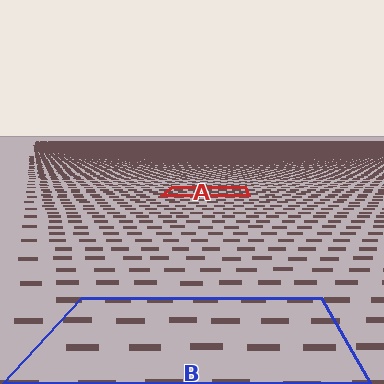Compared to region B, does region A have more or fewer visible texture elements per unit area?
Region A has more texture elements per unit area — they are packed more densely because it is farther away.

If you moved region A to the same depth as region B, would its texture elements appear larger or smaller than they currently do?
They would appear larger. At a closer depth, the same texture elements are projected at a bigger on-screen size.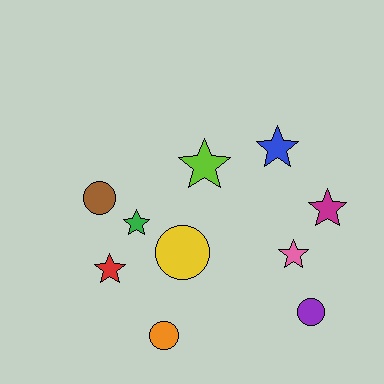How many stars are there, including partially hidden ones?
There are 6 stars.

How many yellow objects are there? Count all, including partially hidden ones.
There is 1 yellow object.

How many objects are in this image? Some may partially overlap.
There are 10 objects.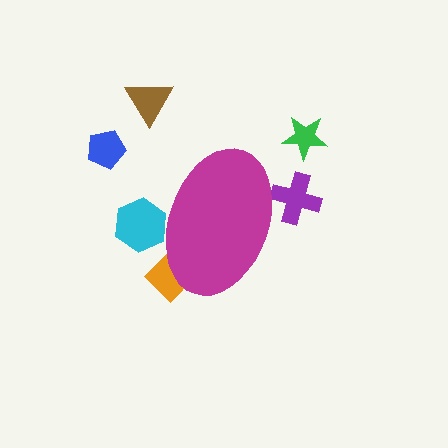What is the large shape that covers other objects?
A magenta ellipse.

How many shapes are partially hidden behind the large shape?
3 shapes are partially hidden.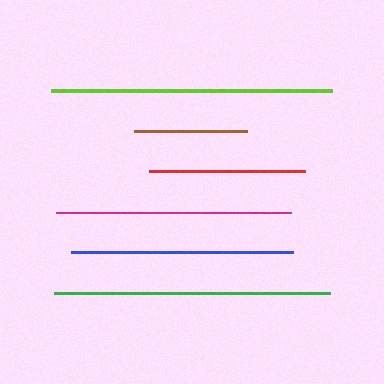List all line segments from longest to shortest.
From longest to shortest: lime, green, magenta, blue, red, brown.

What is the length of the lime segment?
The lime segment is approximately 281 pixels long.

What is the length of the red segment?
The red segment is approximately 156 pixels long.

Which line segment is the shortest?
The brown line is the shortest at approximately 112 pixels.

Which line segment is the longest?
The lime line is the longest at approximately 281 pixels.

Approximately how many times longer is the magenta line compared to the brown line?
The magenta line is approximately 2.1 times the length of the brown line.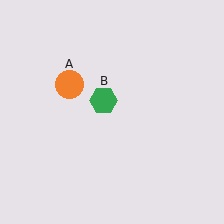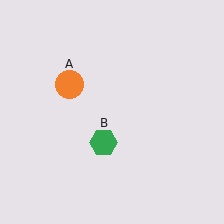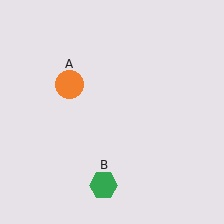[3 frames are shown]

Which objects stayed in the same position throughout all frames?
Orange circle (object A) remained stationary.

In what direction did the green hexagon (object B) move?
The green hexagon (object B) moved down.